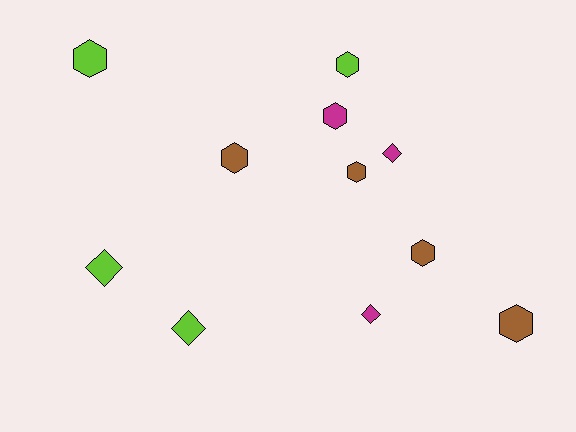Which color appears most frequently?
Brown, with 4 objects.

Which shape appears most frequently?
Hexagon, with 7 objects.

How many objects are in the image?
There are 11 objects.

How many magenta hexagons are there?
There is 1 magenta hexagon.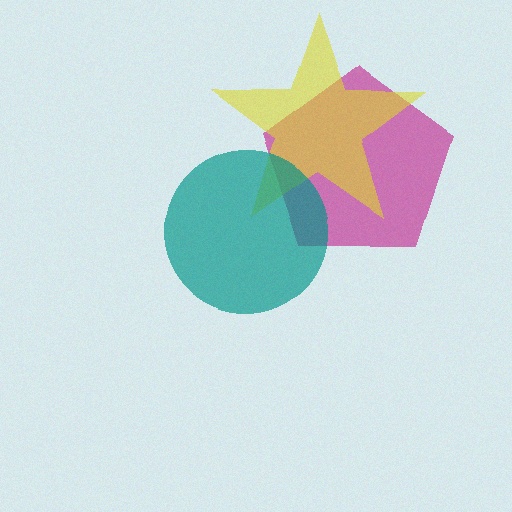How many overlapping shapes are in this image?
There are 3 overlapping shapes in the image.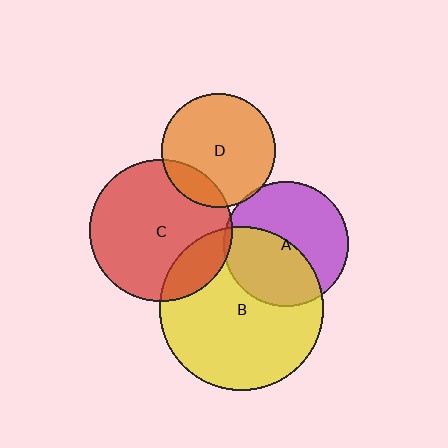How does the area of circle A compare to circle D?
Approximately 1.2 times.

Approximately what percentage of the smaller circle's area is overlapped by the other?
Approximately 20%.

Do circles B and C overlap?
Yes.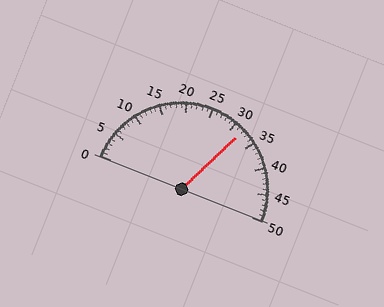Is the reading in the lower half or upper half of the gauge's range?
The reading is in the upper half of the range (0 to 50).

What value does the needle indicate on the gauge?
The needle indicates approximately 32.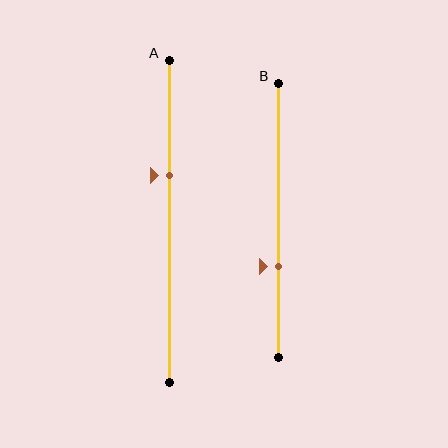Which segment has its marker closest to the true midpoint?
Segment A has its marker closest to the true midpoint.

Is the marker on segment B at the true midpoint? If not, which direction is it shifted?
No, the marker on segment B is shifted downward by about 17% of the segment length.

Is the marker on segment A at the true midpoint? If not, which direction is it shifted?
No, the marker on segment A is shifted upward by about 14% of the segment length.